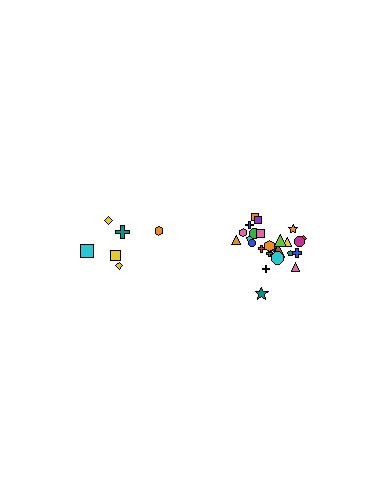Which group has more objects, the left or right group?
The right group.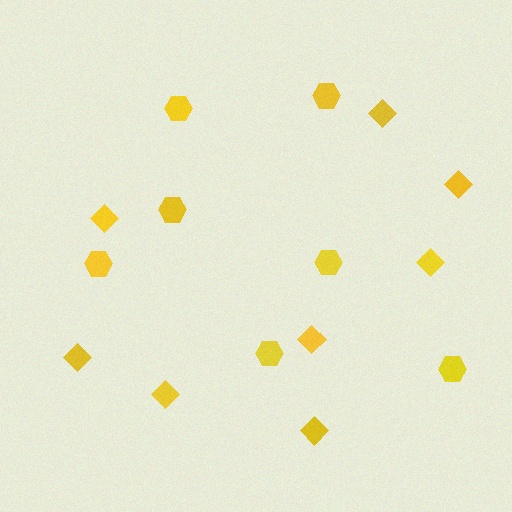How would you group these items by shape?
There are 2 groups: one group of diamonds (8) and one group of hexagons (7).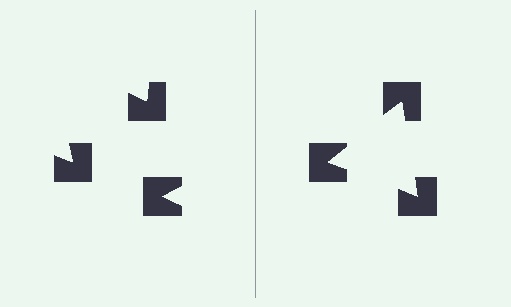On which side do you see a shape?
An illusory triangle appears on the right side. On the left side the wedge cuts are rotated, so no coherent shape forms.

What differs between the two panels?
The notched squares are positioned identically on both sides; only the wedge orientations differ. On the right they align to a triangle; on the left they are misaligned.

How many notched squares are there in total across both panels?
6 — 3 on each side.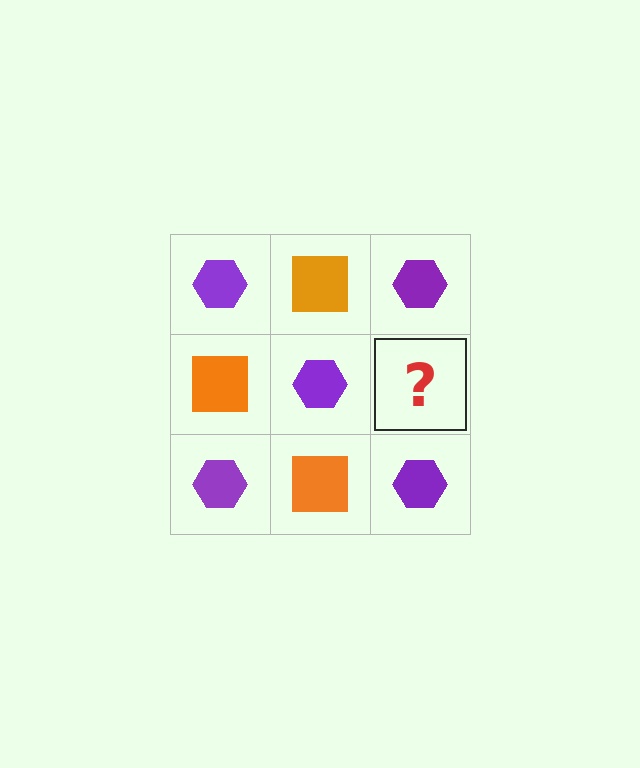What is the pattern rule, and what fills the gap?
The rule is that it alternates purple hexagon and orange square in a checkerboard pattern. The gap should be filled with an orange square.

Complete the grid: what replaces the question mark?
The question mark should be replaced with an orange square.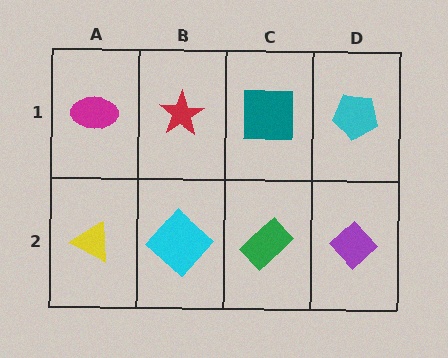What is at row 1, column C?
A teal square.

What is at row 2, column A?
A yellow triangle.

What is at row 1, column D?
A cyan pentagon.